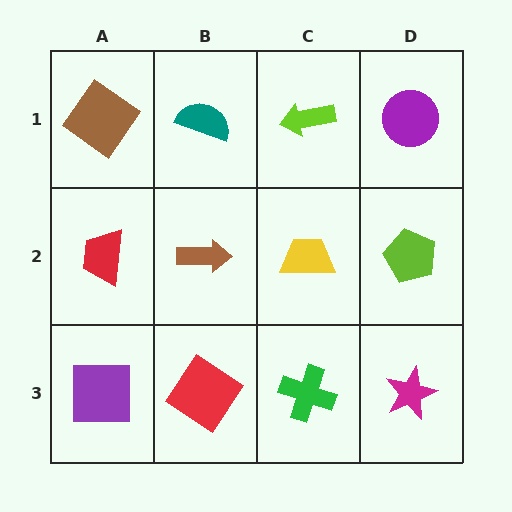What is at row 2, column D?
A lime pentagon.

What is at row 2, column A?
A red trapezoid.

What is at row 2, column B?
A brown arrow.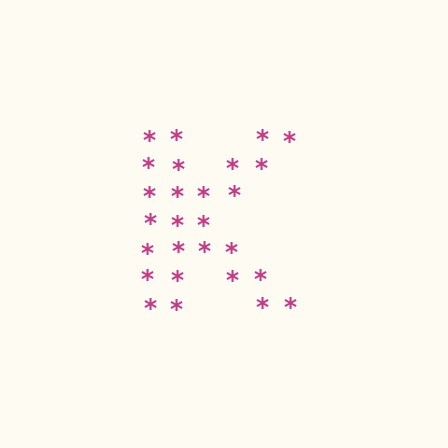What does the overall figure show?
The overall figure shows the letter K.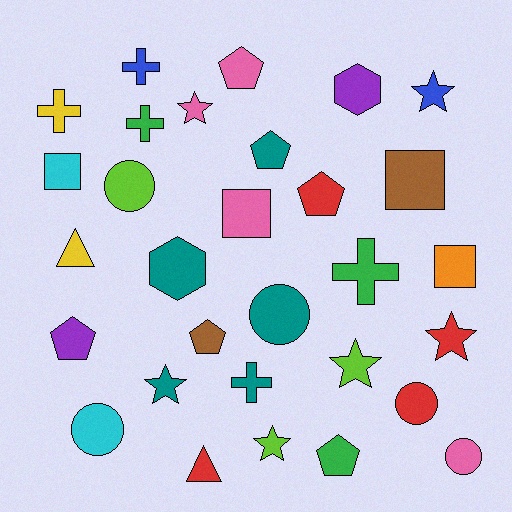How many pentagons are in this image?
There are 6 pentagons.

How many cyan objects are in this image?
There are 2 cyan objects.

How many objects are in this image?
There are 30 objects.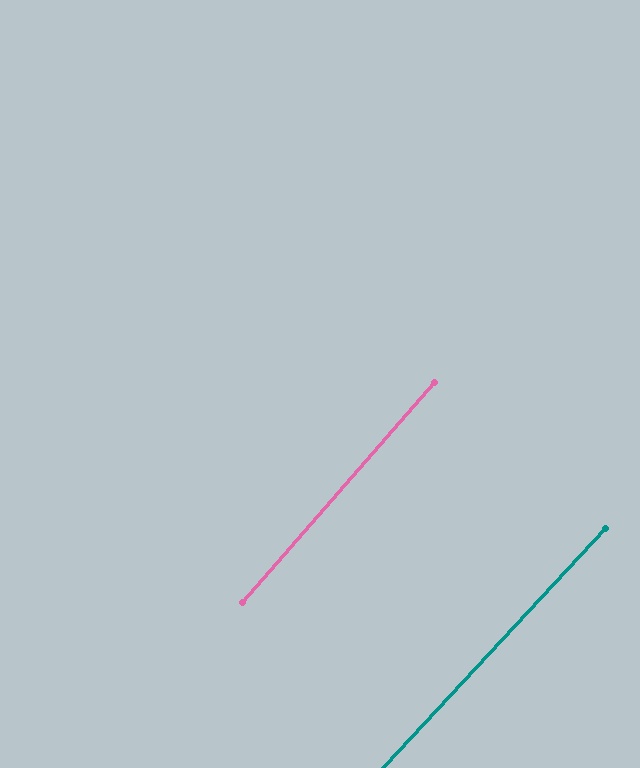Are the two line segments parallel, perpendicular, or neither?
Parallel — their directions differ by only 1.5°.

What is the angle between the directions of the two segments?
Approximately 1 degree.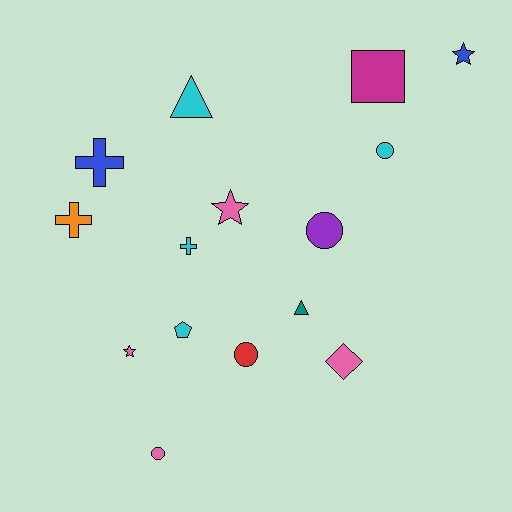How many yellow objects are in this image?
There are no yellow objects.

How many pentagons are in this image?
There is 1 pentagon.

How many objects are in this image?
There are 15 objects.